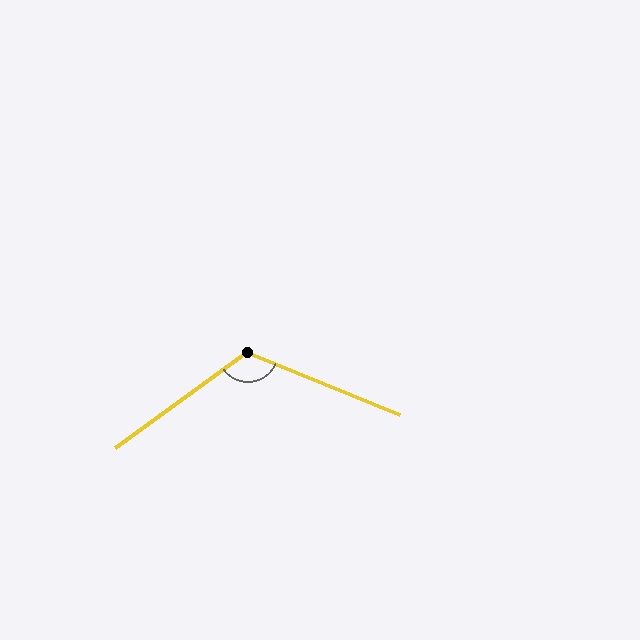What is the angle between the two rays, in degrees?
Approximately 122 degrees.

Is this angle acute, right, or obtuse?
It is obtuse.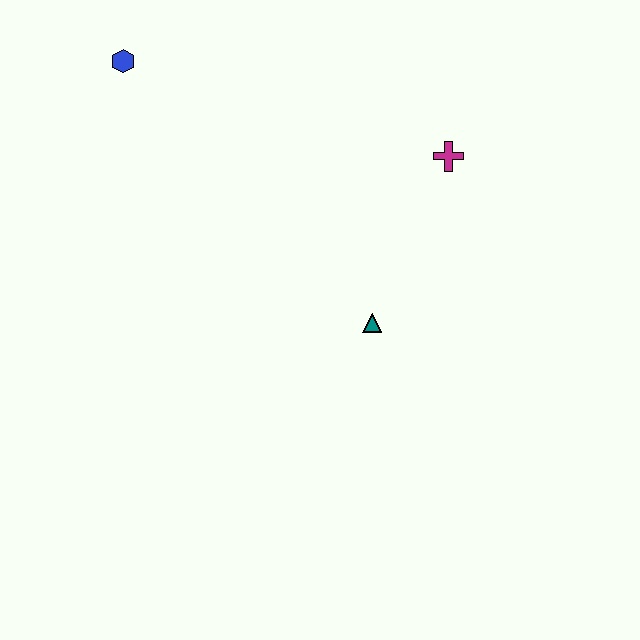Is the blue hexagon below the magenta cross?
No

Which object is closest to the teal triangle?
The magenta cross is closest to the teal triangle.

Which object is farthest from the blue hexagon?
The teal triangle is farthest from the blue hexagon.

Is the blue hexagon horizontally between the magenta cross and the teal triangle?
No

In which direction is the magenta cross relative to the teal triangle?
The magenta cross is above the teal triangle.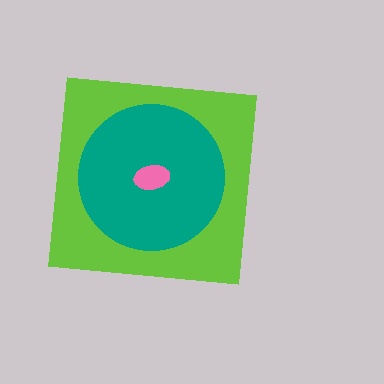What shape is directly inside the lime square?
The teal circle.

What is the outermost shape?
The lime square.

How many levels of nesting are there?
3.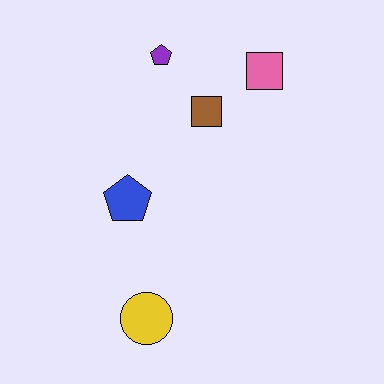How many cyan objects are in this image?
There are no cyan objects.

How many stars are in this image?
There are no stars.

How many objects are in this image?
There are 5 objects.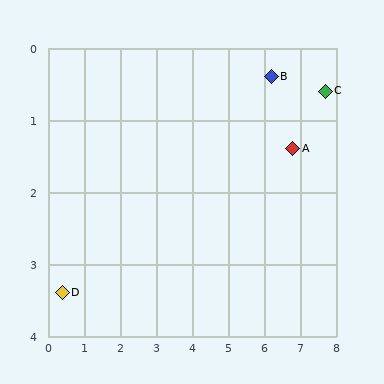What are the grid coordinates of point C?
Point C is at approximately (7.7, 0.6).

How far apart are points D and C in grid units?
Points D and C are about 7.8 grid units apart.